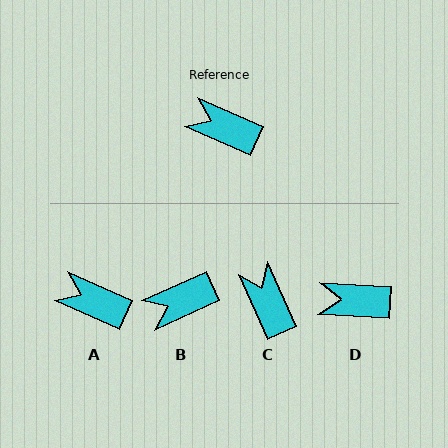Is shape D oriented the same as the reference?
No, it is off by about 21 degrees.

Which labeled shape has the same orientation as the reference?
A.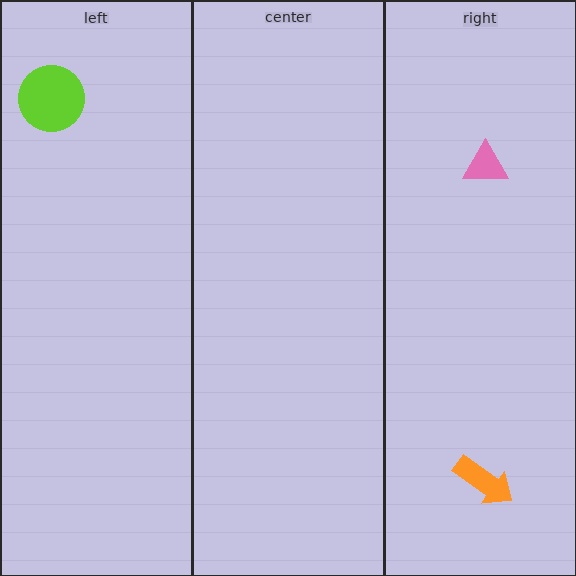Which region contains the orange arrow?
The right region.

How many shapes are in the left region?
1.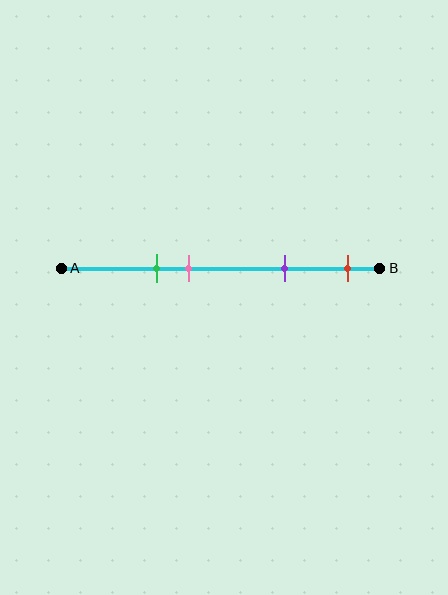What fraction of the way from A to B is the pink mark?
The pink mark is approximately 40% (0.4) of the way from A to B.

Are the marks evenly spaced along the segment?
No, the marks are not evenly spaced.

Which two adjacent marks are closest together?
The green and pink marks are the closest adjacent pair.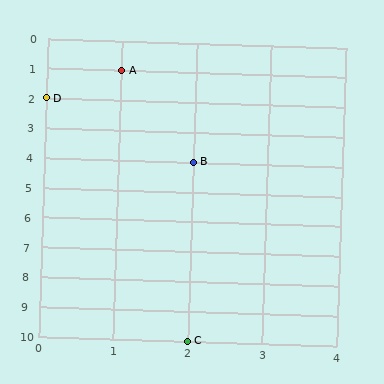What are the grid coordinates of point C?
Point C is at grid coordinates (2, 10).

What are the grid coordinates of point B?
Point B is at grid coordinates (2, 4).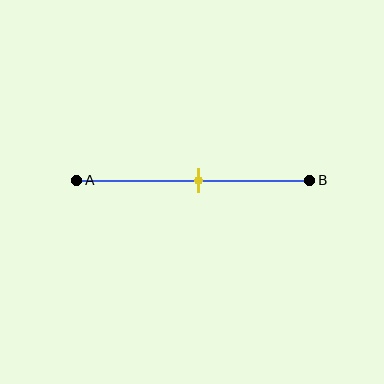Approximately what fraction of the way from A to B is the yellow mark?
The yellow mark is approximately 50% of the way from A to B.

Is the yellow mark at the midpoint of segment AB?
Yes, the mark is approximately at the midpoint.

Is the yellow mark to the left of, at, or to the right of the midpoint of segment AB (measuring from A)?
The yellow mark is approximately at the midpoint of segment AB.